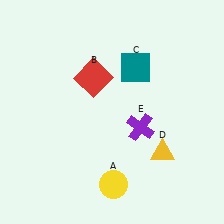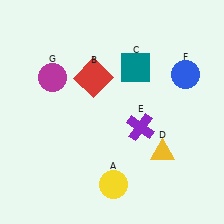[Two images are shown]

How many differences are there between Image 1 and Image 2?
There are 2 differences between the two images.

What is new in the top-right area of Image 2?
A blue circle (F) was added in the top-right area of Image 2.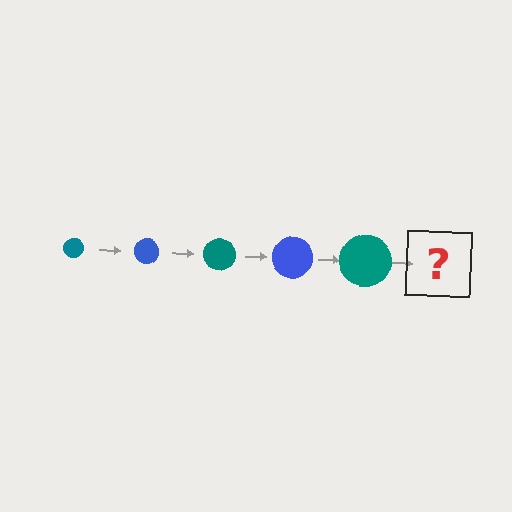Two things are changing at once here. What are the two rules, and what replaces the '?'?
The two rules are that the circle grows larger each step and the color cycles through teal and blue. The '?' should be a blue circle, larger than the previous one.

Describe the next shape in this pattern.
It should be a blue circle, larger than the previous one.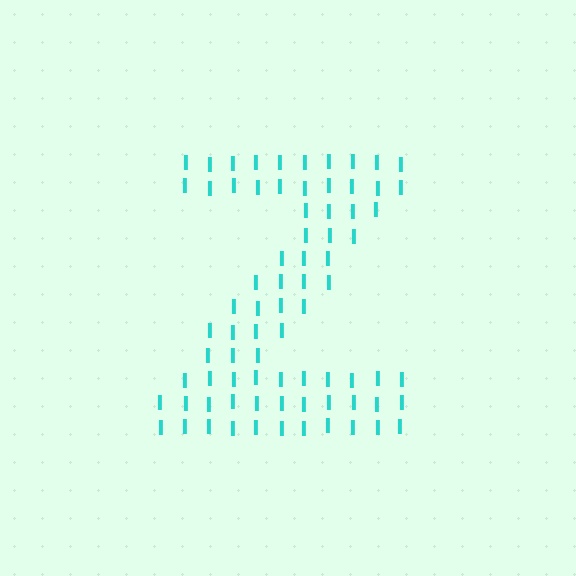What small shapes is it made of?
It is made of small letter I's.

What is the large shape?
The large shape is the letter Z.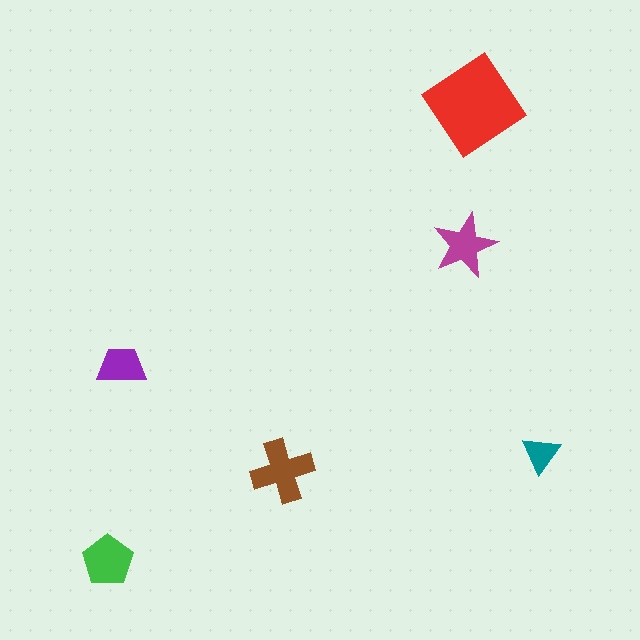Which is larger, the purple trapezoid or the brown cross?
The brown cross.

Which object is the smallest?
The teal triangle.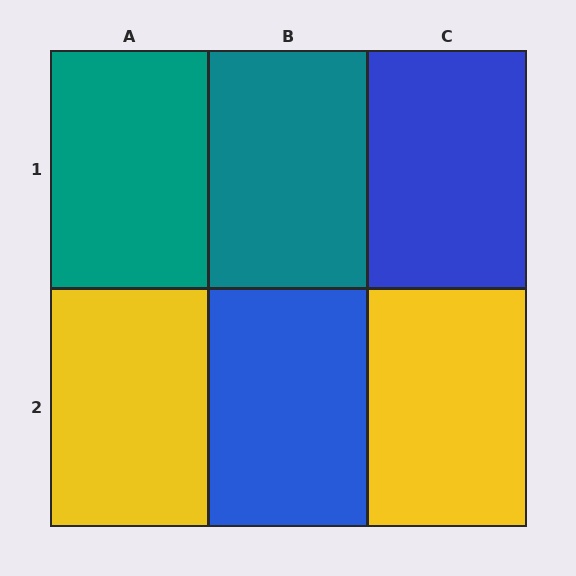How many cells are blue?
2 cells are blue.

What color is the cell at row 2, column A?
Yellow.